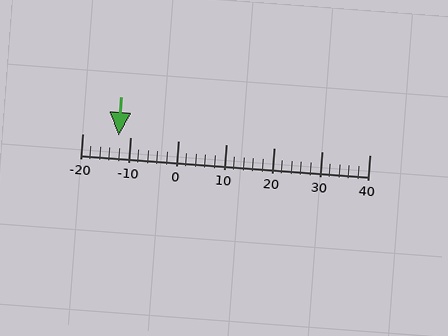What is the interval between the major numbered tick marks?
The major tick marks are spaced 10 units apart.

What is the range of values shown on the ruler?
The ruler shows values from -20 to 40.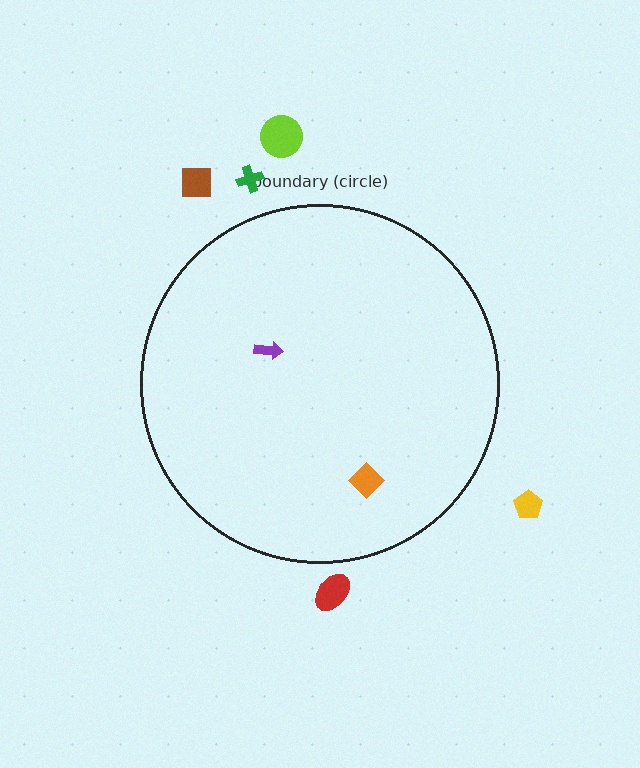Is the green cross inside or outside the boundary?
Outside.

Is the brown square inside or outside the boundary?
Outside.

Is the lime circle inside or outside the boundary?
Outside.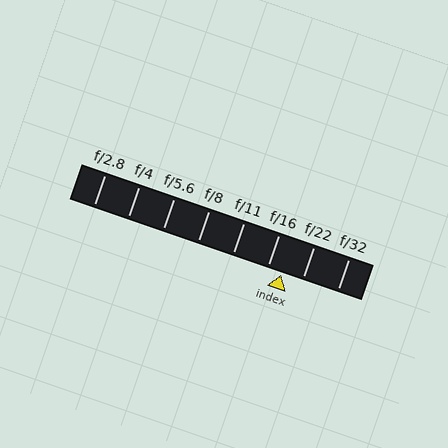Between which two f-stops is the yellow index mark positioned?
The index mark is between f/16 and f/22.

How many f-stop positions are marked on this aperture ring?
There are 8 f-stop positions marked.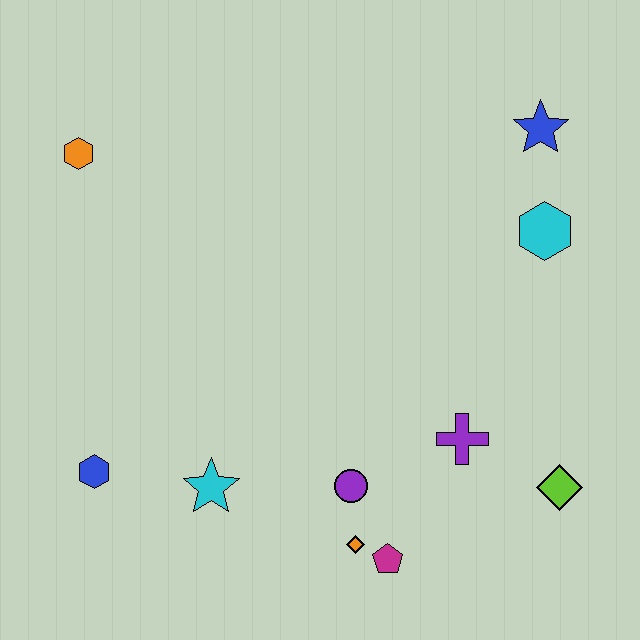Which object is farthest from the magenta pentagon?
The orange hexagon is farthest from the magenta pentagon.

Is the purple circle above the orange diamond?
Yes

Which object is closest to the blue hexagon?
The cyan star is closest to the blue hexagon.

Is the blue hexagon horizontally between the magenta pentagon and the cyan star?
No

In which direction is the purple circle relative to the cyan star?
The purple circle is to the right of the cyan star.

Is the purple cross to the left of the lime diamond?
Yes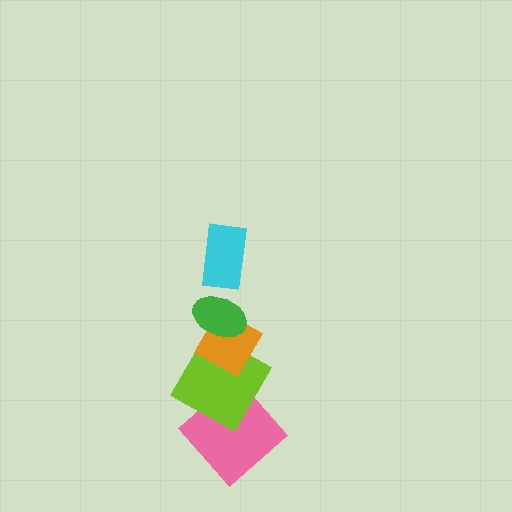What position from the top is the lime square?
The lime square is 4th from the top.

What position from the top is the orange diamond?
The orange diamond is 3rd from the top.